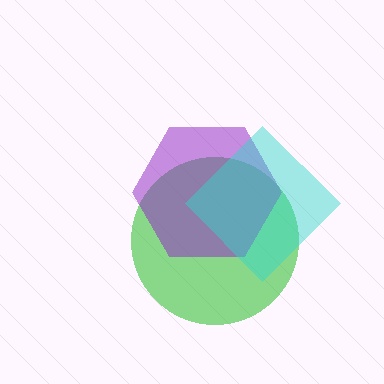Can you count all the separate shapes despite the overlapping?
Yes, there are 3 separate shapes.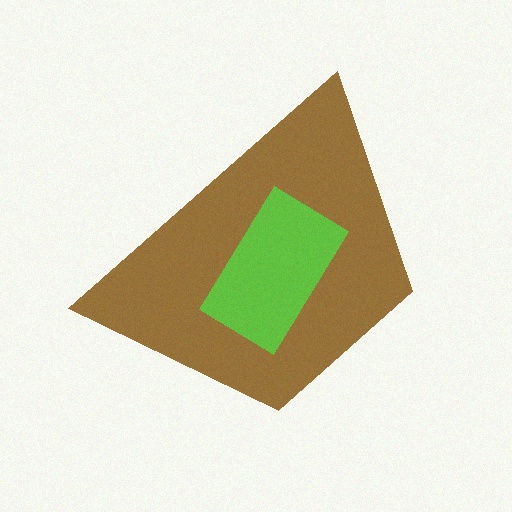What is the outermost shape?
The brown trapezoid.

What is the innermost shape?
The lime rectangle.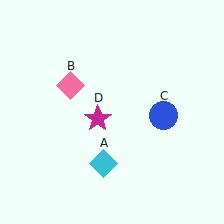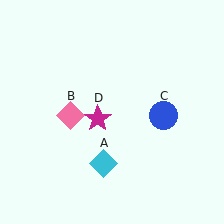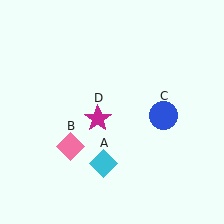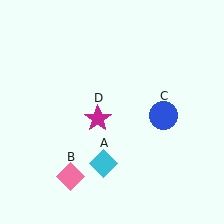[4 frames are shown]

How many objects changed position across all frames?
1 object changed position: pink diamond (object B).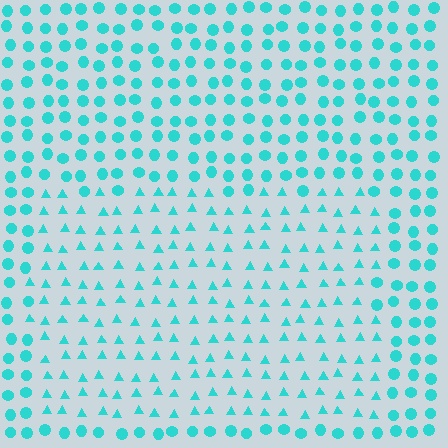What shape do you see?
I see a rectangle.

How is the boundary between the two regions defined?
The boundary is defined by a change in element shape: triangles inside vs. circles outside. All elements share the same color and spacing.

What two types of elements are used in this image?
The image uses triangles inside the rectangle region and circles outside it.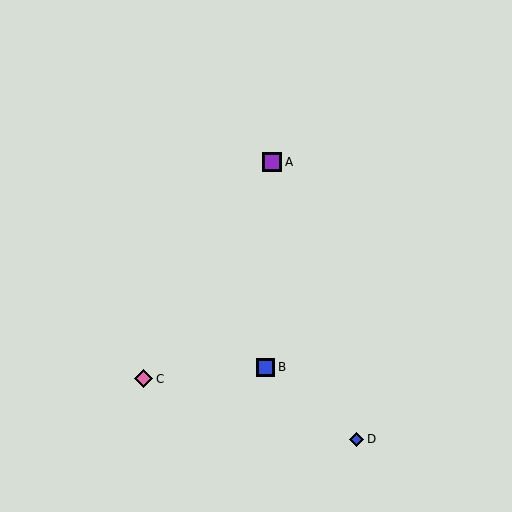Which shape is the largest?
The purple square (labeled A) is the largest.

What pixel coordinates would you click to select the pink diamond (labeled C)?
Click at (144, 379) to select the pink diamond C.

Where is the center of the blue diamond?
The center of the blue diamond is at (357, 439).